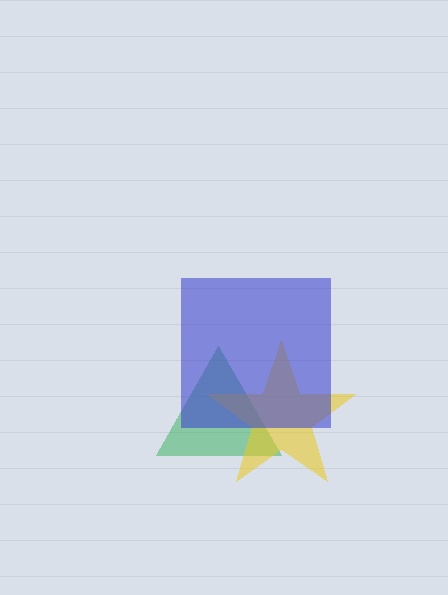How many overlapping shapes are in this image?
There are 3 overlapping shapes in the image.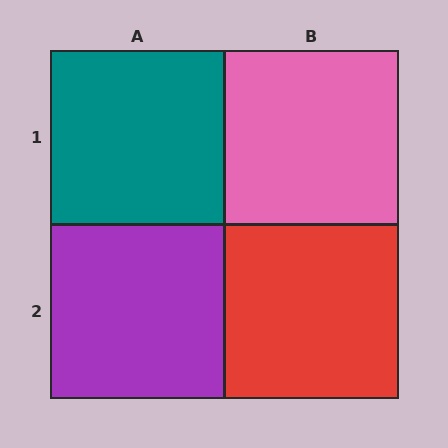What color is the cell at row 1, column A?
Teal.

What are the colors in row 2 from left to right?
Purple, red.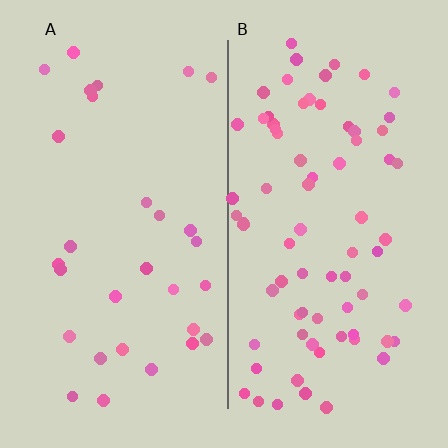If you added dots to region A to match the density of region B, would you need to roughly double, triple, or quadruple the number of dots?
Approximately double.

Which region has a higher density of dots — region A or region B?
B (the right).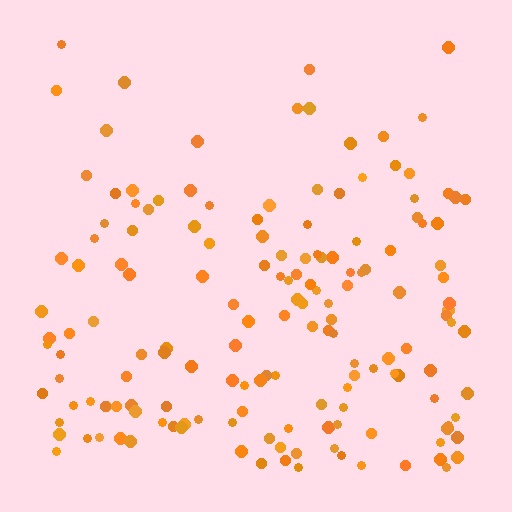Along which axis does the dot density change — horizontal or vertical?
Vertical.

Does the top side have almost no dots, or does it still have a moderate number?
Still a moderate number, just noticeably fewer than the bottom.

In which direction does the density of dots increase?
From top to bottom, with the bottom side densest.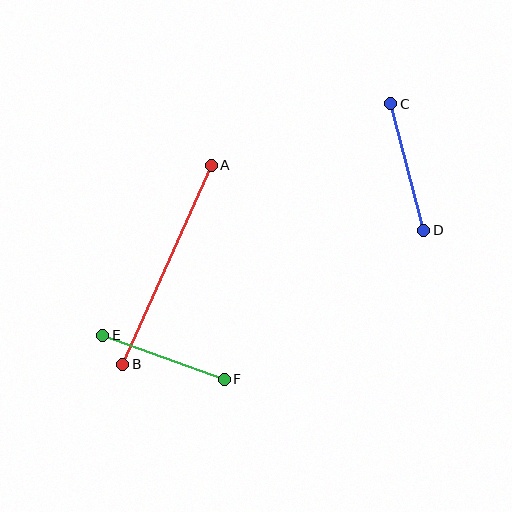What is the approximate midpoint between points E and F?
The midpoint is at approximately (164, 357) pixels.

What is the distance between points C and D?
The distance is approximately 131 pixels.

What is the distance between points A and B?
The distance is approximately 218 pixels.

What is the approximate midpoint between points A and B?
The midpoint is at approximately (167, 265) pixels.